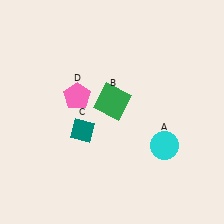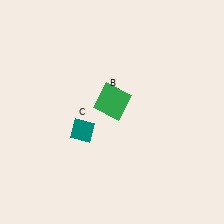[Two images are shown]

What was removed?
The pink pentagon (D), the cyan circle (A) were removed in Image 2.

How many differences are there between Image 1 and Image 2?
There are 2 differences between the two images.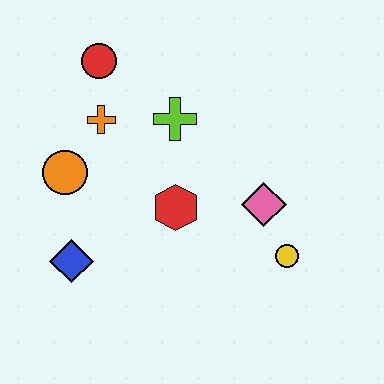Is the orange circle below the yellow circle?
No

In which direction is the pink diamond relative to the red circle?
The pink diamond is to the right of the red circle.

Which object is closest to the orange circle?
The orange cross is closest to the orange circle.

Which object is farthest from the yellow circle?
The red circle is farthest from the yellow circle.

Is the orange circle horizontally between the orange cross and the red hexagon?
No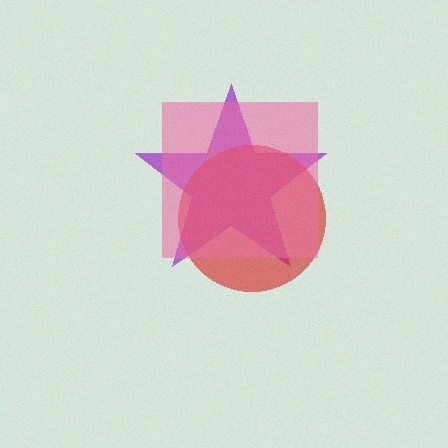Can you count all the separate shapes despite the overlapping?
Yes, there are 3 separate shapes.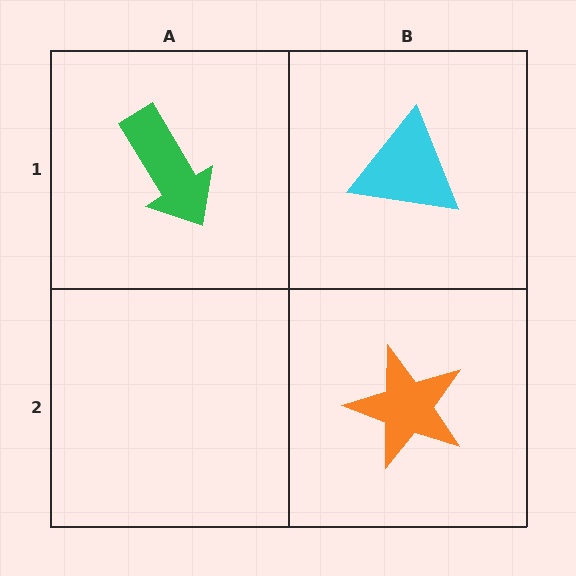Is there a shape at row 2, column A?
No, that cell is empty.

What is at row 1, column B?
A cyan triangle.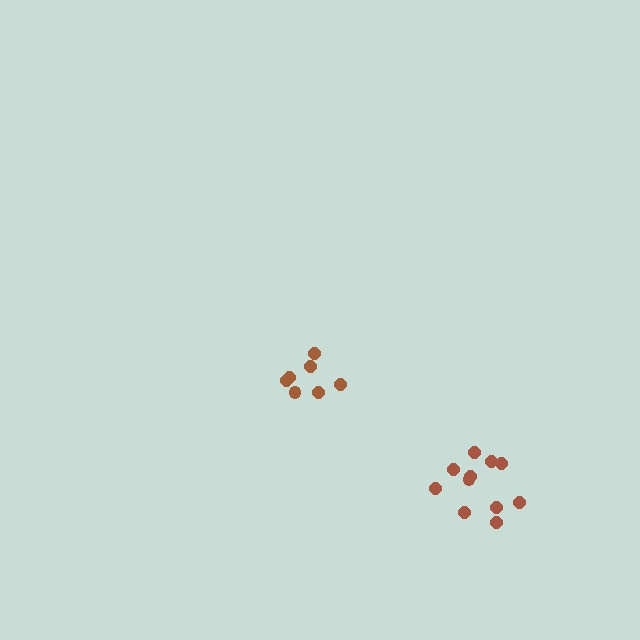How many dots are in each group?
Group 1: 7 dots, Group 2: 11 dots (18 total).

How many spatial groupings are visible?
There are 2 spatial groupings.